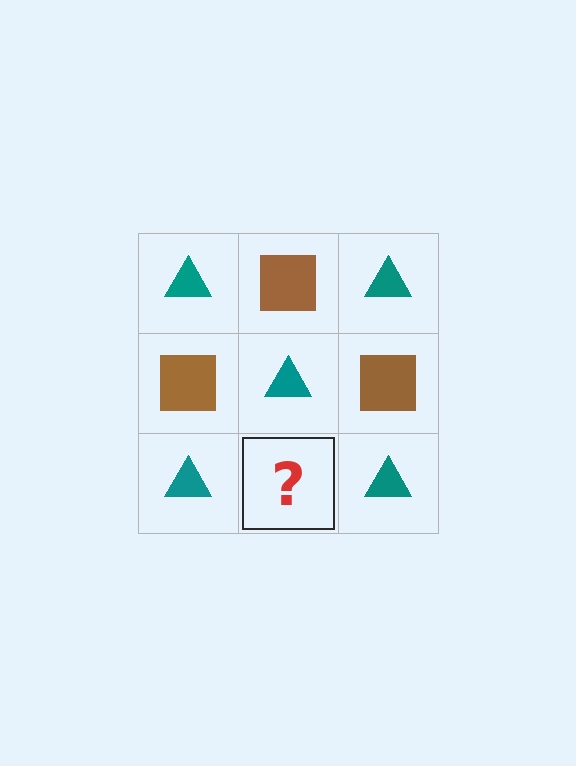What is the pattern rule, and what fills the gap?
The rule is that it alternates teal triangle and brown square in a checkerboard pattern. The gap should be filled with a brown square.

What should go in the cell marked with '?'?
The missing cell should contain a brown square.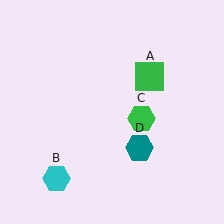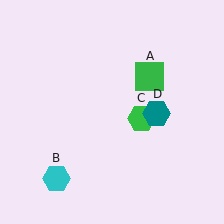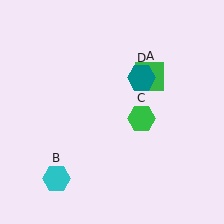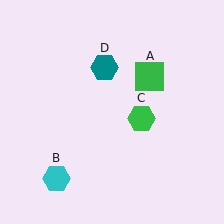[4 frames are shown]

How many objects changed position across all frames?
1 object changed position: teal hexagon (object D).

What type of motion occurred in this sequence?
The teal hexagon (object D) rotated counterclockwise around the center of the scene.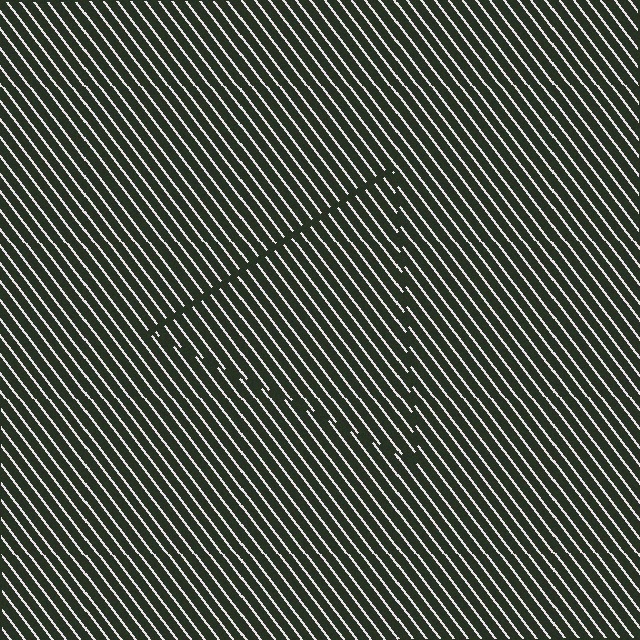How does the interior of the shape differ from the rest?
The interior of the shape contains the same grating, shifted by half a period — the contour is defined by the phase discontinuity where line-ends from the inner and outer gratings abut.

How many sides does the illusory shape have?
3 sides — the line-ends trace a triangle.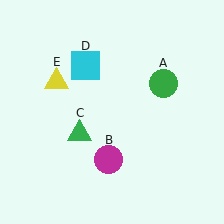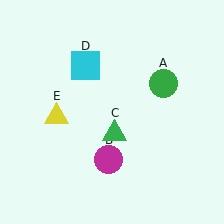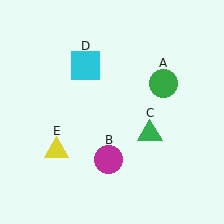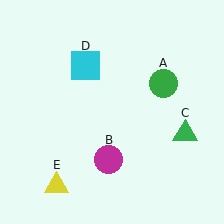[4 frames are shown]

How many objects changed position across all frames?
2 objects changed position: green triangle (object C), yellow triangle (object E).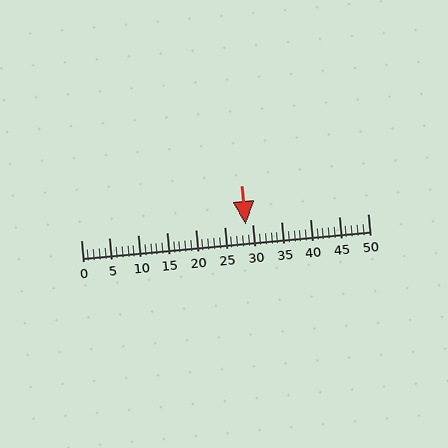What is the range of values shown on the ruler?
The ruler shows values from 0 to 50.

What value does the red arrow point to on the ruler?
The red arrow points to approximately 29.